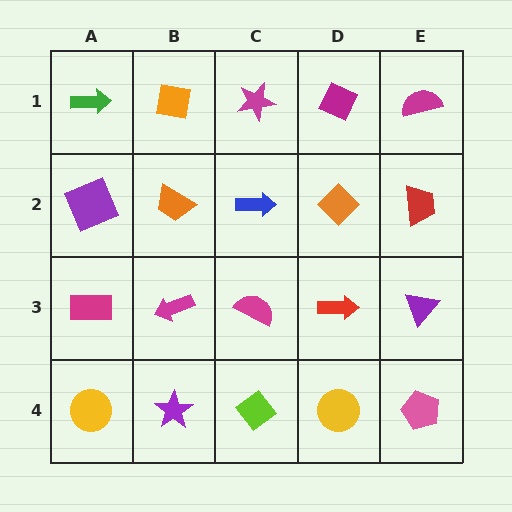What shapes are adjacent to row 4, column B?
A magenta arrow (row 3, column B), a yellow circle (row 4, column A), a lime diamond (row 4, column C).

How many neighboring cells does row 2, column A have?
3.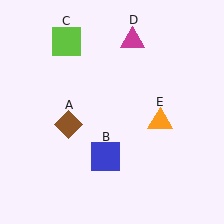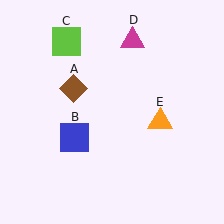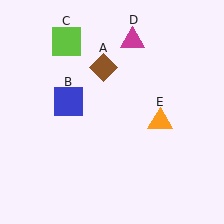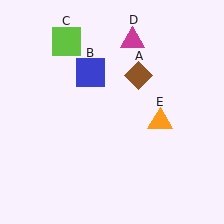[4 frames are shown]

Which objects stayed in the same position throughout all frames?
Lime square (object C) and magenta triangle (object D) and orange triangle (object E) remained stationary.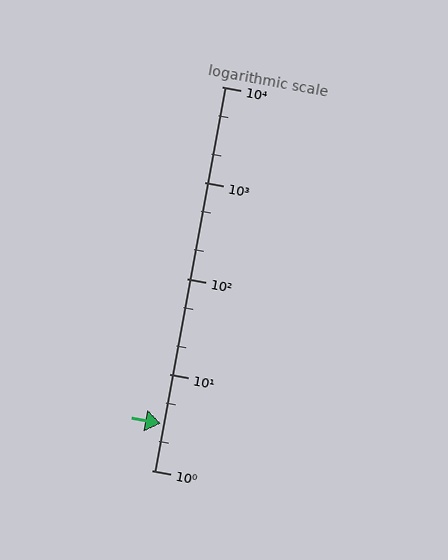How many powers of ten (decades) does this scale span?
The scale spans 4 decades, from 1 to 10000.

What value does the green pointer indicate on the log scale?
The pointer indicates approximately 3.1.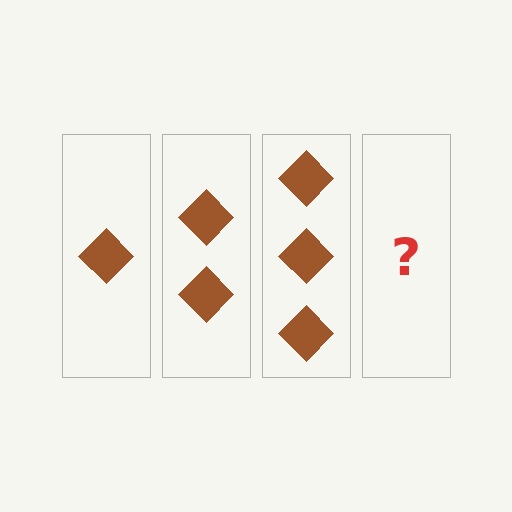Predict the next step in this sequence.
The next step is 4 diamonds.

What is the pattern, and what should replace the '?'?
The pattern is that each step adds one more diamond. The '?' should be 4 diamonds.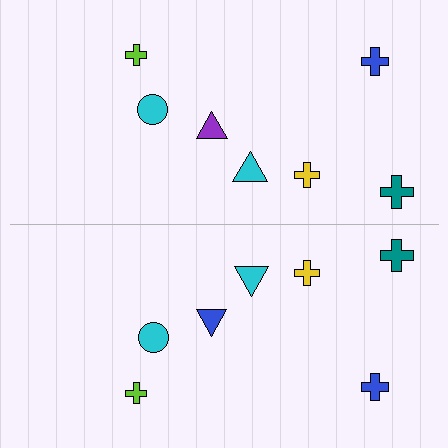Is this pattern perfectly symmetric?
No, the pattern is not perfectly symmetric. The blue triangle on the bottom side breaks the symmetry — its mirror counterpart is purple.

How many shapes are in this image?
There are 14 shapes in this image.